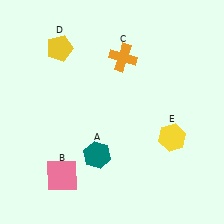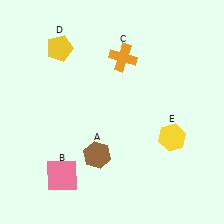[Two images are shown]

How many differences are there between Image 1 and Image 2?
There is 1 difference between the two images.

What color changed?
The hexagon (A) changed from teal in Image 1 to brown in Image 2.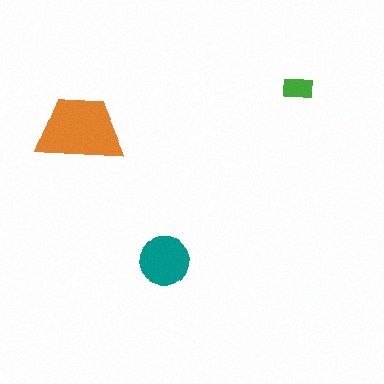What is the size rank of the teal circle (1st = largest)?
2nd.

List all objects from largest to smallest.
The orange trapezoid, the teal circle, the green rectangle.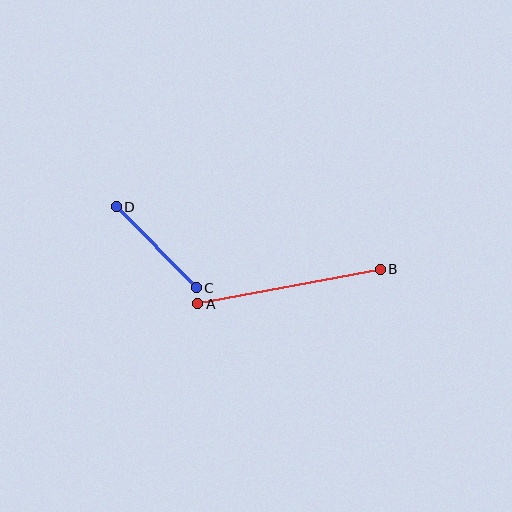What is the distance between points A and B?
The distance is approximately 186 pixels.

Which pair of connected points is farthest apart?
Points A and B are farthest apart.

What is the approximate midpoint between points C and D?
The midpoint is at approximately (156, 247) pixels.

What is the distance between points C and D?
The distance is approximately 114 pixels.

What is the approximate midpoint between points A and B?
The midpoint is at approximately (289, 286) pixels.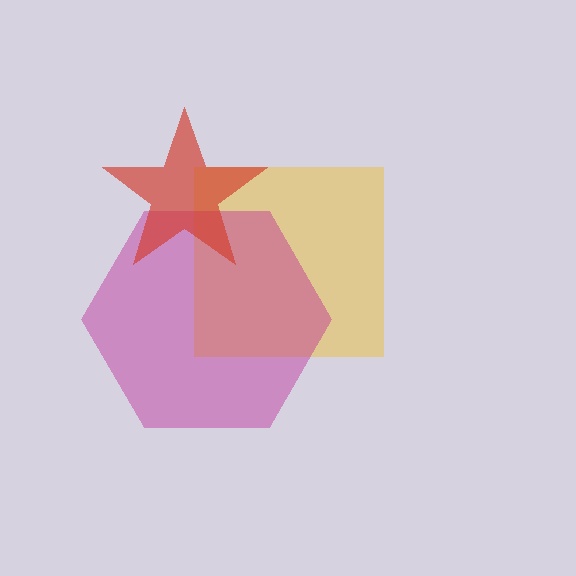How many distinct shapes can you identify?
There are 3 distinct shapes: a yellow square, a magenta hexagon, a red star.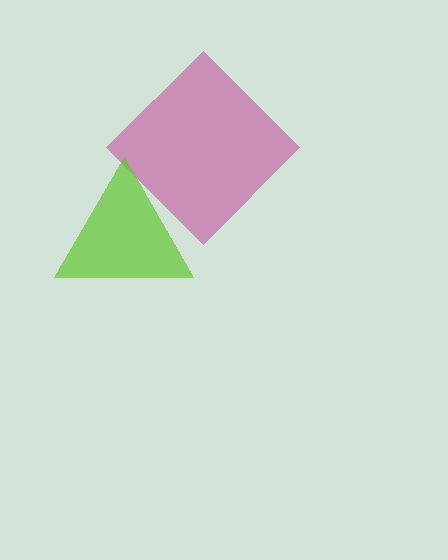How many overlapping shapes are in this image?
There are 2 overlapping shapes in the image.